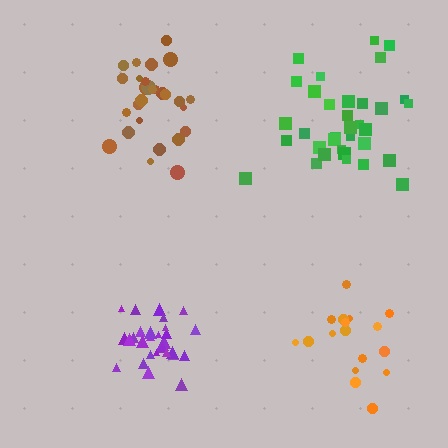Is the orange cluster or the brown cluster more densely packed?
Brown.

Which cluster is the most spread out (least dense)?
Green.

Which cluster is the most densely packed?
Purple.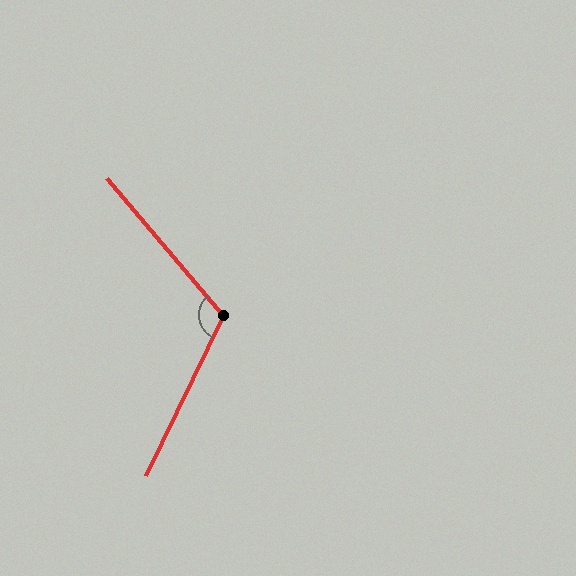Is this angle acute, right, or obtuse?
It is obtuse.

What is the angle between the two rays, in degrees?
Approximately 114 degrees.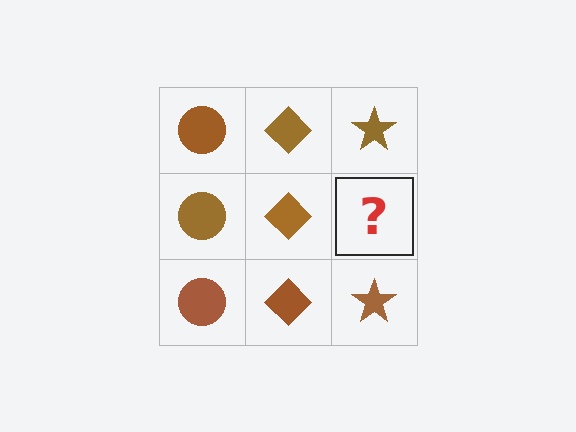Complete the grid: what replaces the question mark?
The question mark should be replaced with a brown star.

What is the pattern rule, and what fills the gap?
The rule is that each column has a consistent shape. The gap should be filled with a brown star.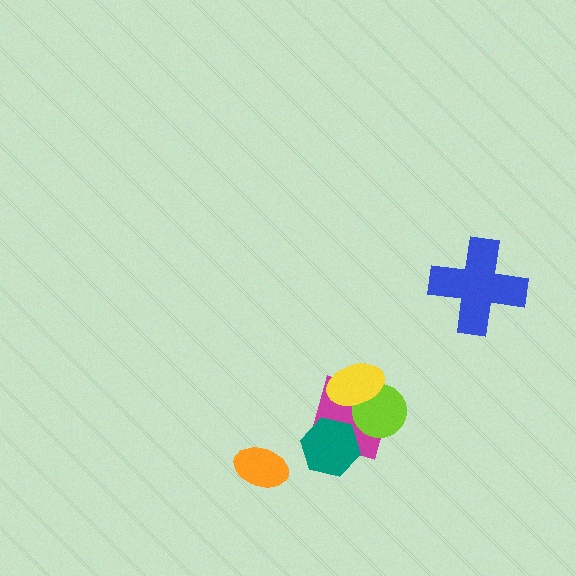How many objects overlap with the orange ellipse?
0 objects overlap with the orange ellipse.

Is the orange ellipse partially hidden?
No, no other shape covers it.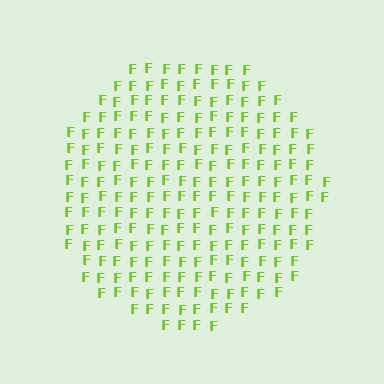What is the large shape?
The large shape is a circle.